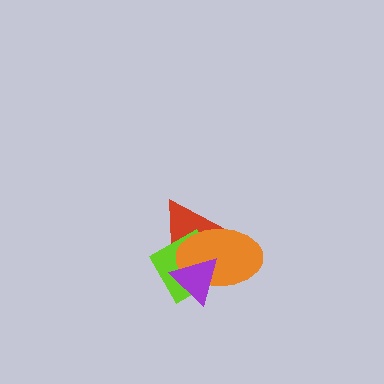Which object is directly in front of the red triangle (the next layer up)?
The lime diamond is directly in front of the red triangle.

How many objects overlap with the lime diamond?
3 objects overlap with the lime diamond.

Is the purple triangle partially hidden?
No, no other shape covers it.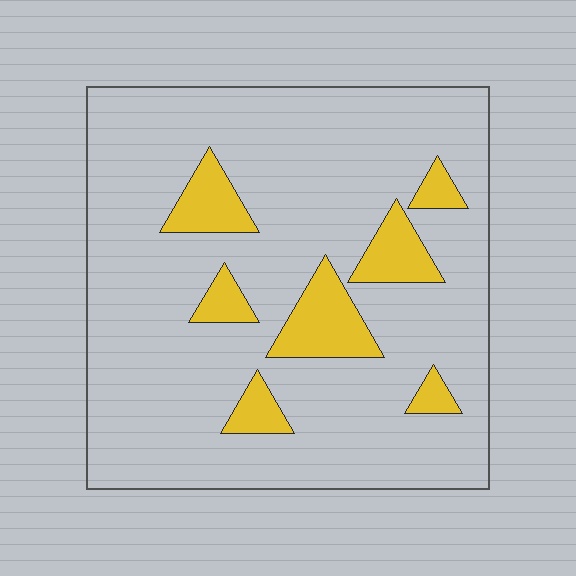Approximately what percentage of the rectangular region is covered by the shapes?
Approximately 15%.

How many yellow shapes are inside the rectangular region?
7.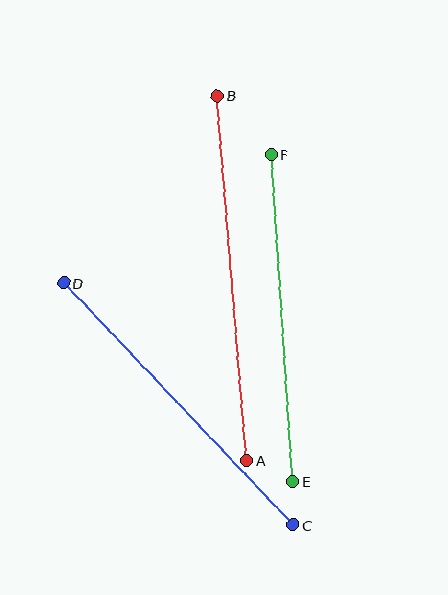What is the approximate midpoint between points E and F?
The midpoint is at approximately (282, 318) pixels.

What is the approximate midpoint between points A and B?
The midpoint is at approximately (232, 278) pixels.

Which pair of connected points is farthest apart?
Points A and B are farthest apart.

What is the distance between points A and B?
The distance is approximately 366 pixels.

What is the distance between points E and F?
The distance is approximately 327 pixels.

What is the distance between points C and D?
The distance is approximately 334 pixels.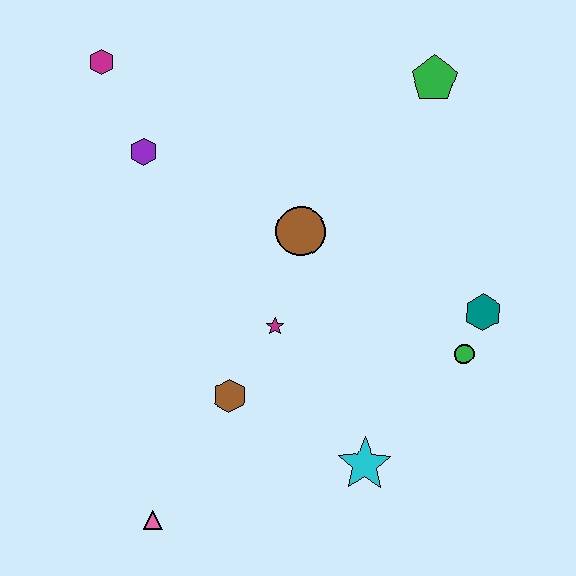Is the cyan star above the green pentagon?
No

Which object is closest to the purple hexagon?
The magenta hexagon is closest to the purple hexagon.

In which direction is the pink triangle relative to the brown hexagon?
The pink triangle is below the brown hexagon.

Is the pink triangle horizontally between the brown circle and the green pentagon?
No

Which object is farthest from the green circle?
The magenta hexagon is farthest from the green circle.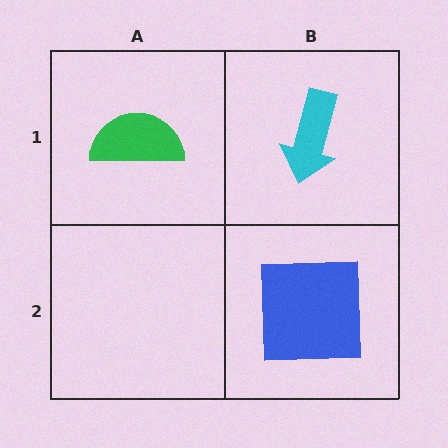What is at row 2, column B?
A blue square.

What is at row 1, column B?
A cyan arrow.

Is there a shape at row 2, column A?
No, that cell is empty.